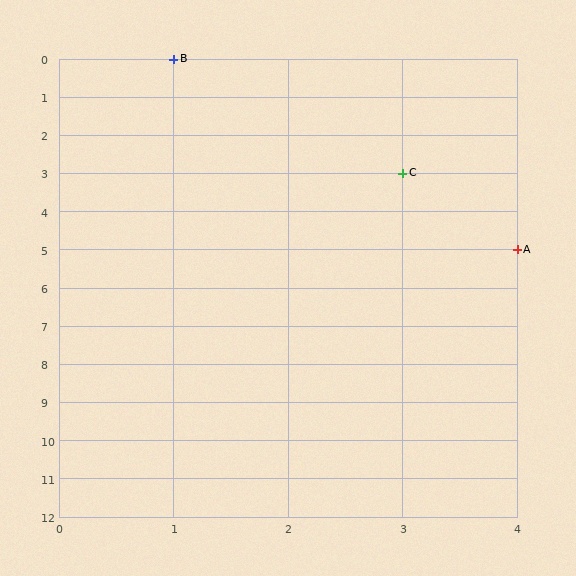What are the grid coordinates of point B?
Point B is at grid coordinates (1, 0).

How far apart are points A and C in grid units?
Points A and C are 1 column and 2 rows apart (about 2.2 grid units diagonally).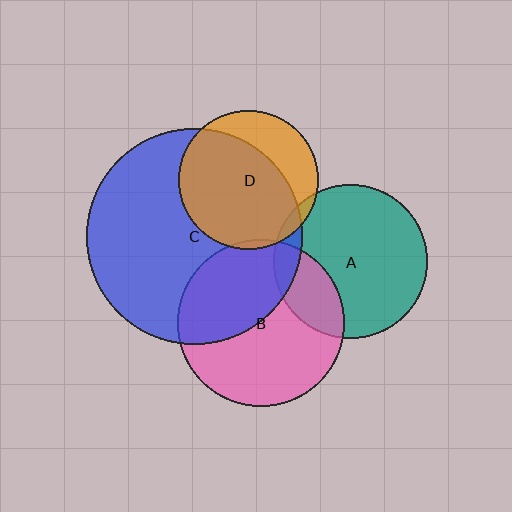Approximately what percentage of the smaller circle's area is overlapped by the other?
Approximately 25%.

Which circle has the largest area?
Circle C (blue).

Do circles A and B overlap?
Yes.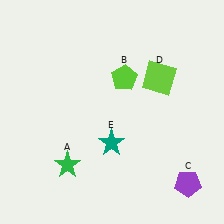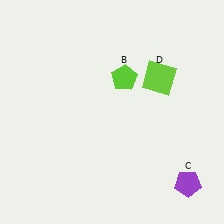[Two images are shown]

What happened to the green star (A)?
The green star (A) was removed in Image 2. It was in the bottom-left area of Image 1.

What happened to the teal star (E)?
The teal star (E) was removed in Image 2. It was in the bottom-left area of Image 1.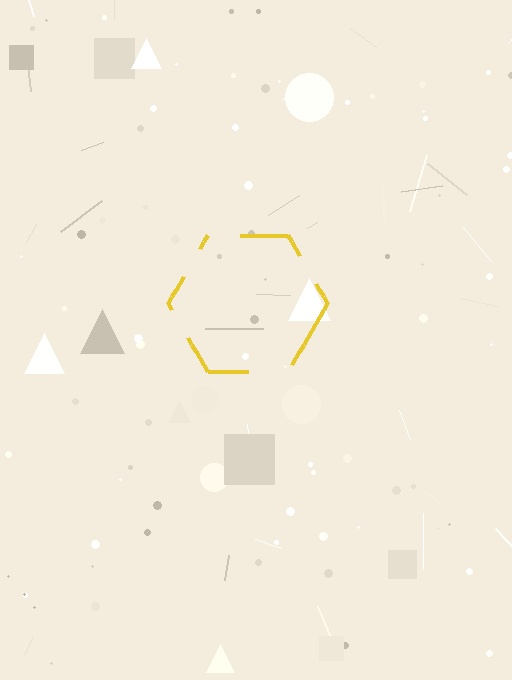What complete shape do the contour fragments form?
The contour fragments form a hexagon.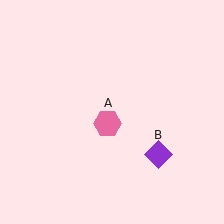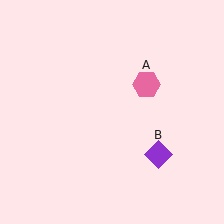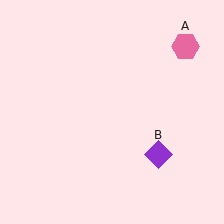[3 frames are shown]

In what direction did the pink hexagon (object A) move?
The pink hexagon (object A) moved up and to the right.